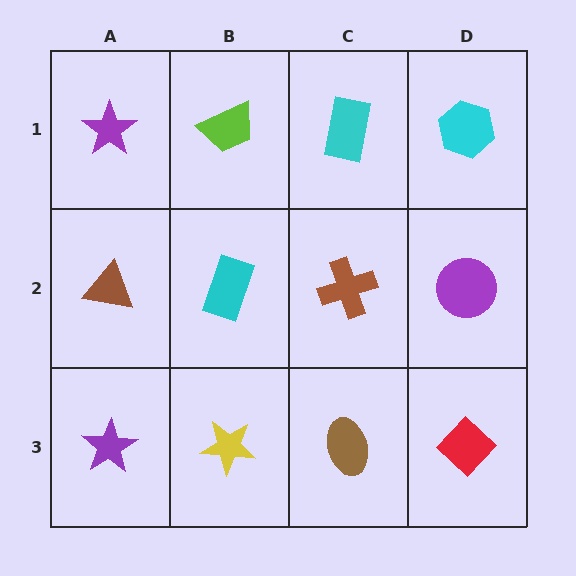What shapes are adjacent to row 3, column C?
A brown cross (row 2, column C), a yellow star (row 3, column B), a red diamond (row 3, column D).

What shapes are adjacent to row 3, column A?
A brown triangle (row 2, column A), a yellow star (row 3, column B).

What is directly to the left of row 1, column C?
A lime trapezoid.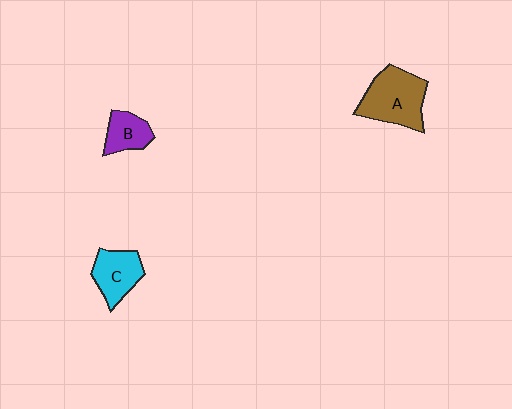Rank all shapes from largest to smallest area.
From largest to smallest: A (brown), C (cyan), B (purple).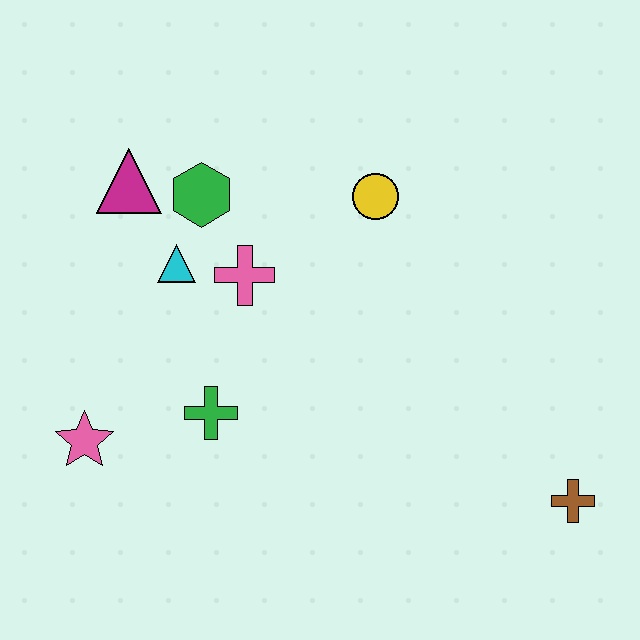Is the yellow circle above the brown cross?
Yes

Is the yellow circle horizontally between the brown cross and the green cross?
Yes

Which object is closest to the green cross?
The pink star is closest to the green cross.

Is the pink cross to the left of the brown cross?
Yes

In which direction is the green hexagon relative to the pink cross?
The green hexagon is above the pink cross.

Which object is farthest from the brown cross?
The magenta triangle is farthest from the brown cross.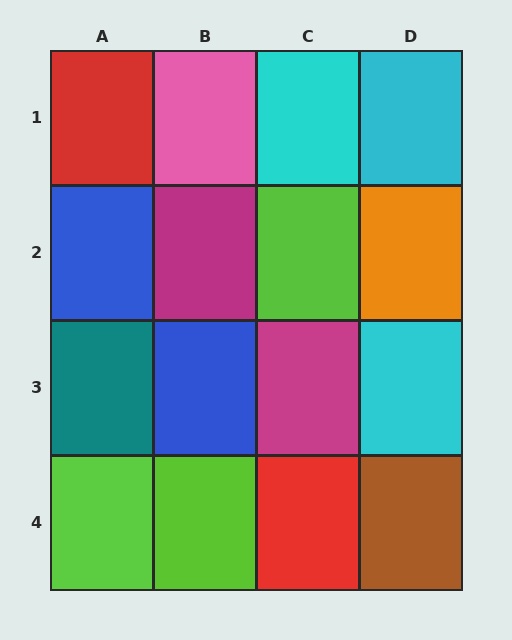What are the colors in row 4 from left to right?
Lime, lime, red, brown.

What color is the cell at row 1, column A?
Red.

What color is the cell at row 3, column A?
Teal.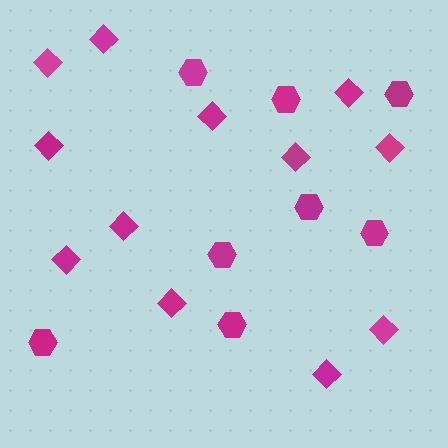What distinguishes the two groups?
There are 2 groups: one group of diamonds (12) and one group of hexagons (8).